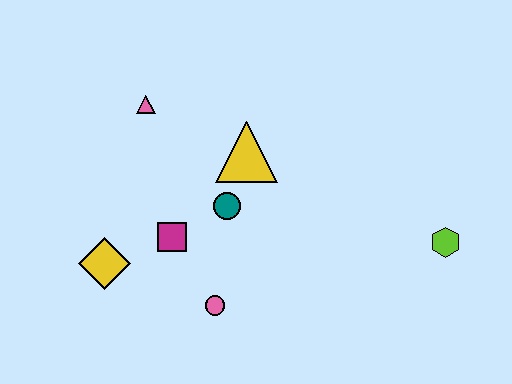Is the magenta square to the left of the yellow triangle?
Yes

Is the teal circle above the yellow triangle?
No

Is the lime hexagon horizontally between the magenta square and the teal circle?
No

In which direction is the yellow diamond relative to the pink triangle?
The yellow diamond is below the pink triangle.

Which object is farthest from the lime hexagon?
The yellow diamond is farthest from the lime hexagon.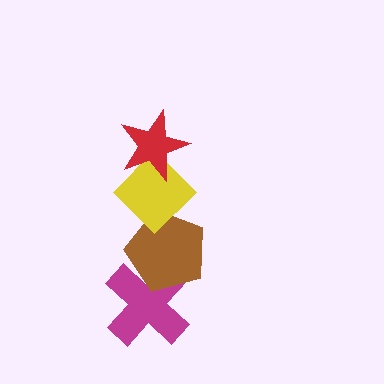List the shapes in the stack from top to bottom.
From top to bottom: the red star, the yellow diamond, the brown pentagon, the magenta cross.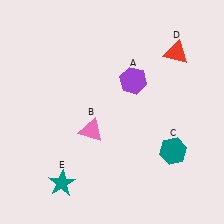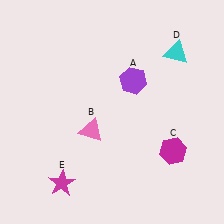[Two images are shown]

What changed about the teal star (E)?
In Image 1, E is teal. In Image 2, it changed to magenta.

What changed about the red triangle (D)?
In Image 1, D is red. In Image 2, it changed to cyan.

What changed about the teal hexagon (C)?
In Image 1, C is teal. In Image 2, it changed to magenta.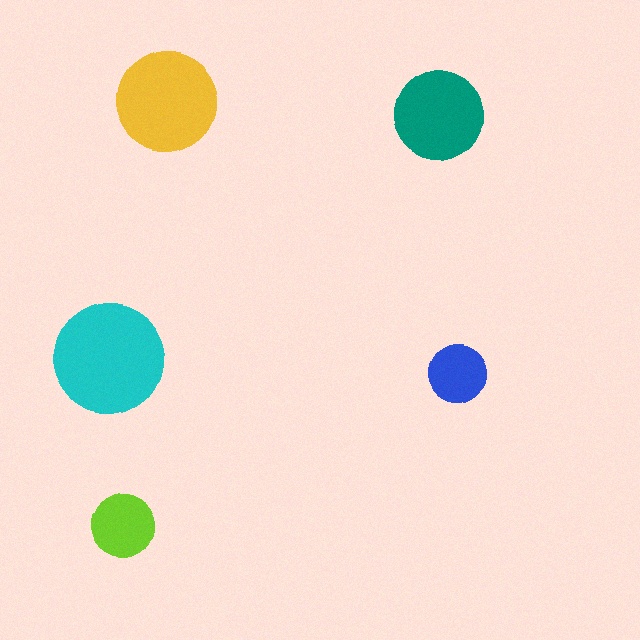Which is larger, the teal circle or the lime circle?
The teal one.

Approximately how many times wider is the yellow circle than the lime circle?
About 1.5 times wider.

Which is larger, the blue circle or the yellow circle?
The yellow one.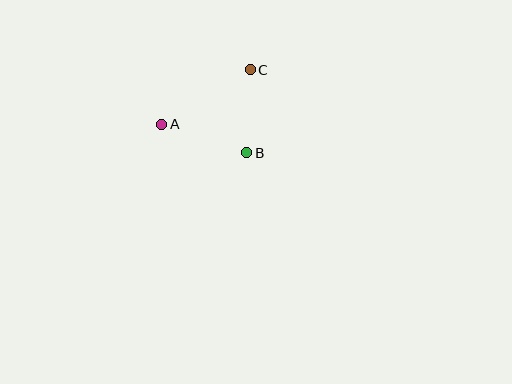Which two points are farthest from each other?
Points A and C are farthest from each other.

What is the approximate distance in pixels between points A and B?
The distance between A and B is approximately 90 pixels.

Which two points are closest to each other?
Points B and C are closest to each other.